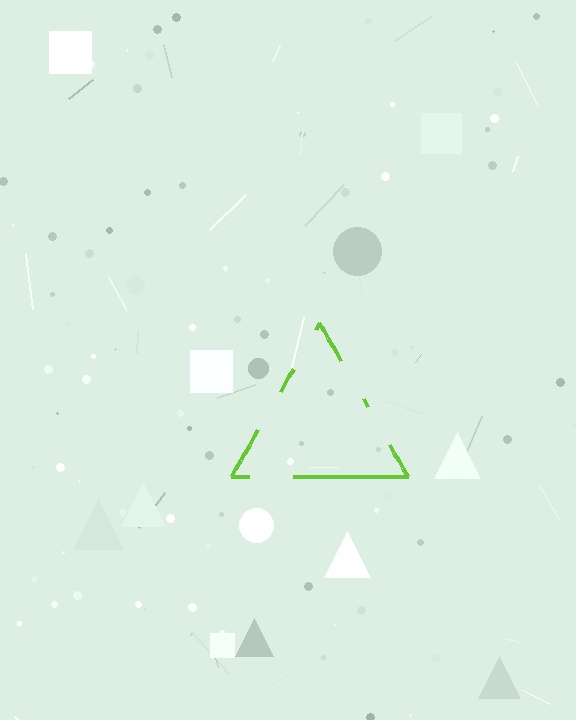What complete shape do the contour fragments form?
The contour fragments form a triangle.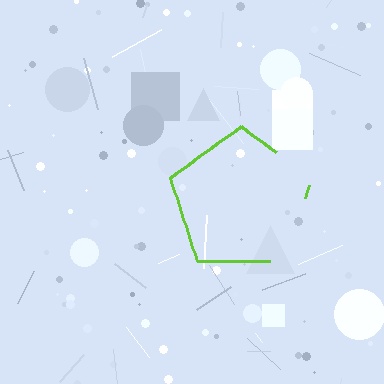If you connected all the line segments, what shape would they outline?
They would outline a pentagon.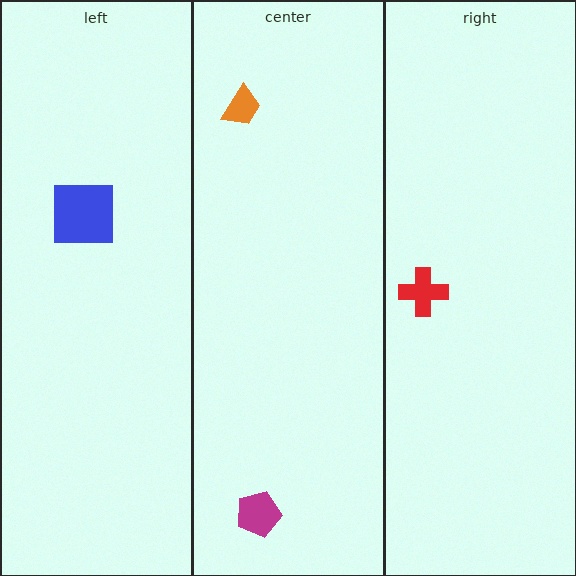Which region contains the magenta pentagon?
The center region.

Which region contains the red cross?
The right region.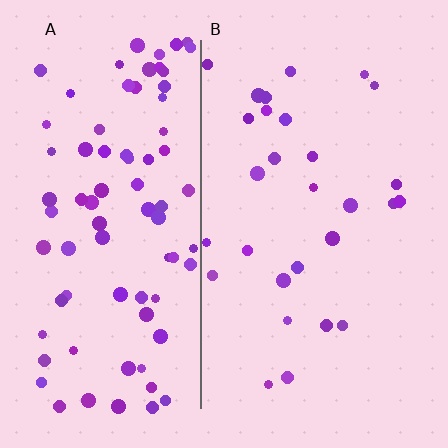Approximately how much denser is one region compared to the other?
Approximately 2.8× — region A over region B.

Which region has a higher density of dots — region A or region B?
A (the left).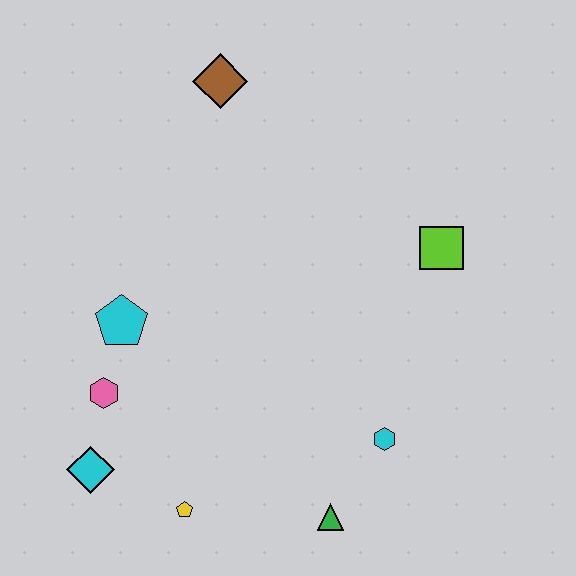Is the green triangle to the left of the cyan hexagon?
Yes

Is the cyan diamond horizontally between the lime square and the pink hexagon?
No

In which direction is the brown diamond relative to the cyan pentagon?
The brown diamond is above the cyan pentagon.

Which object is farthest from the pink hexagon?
The lime square is farthest from the pink hexagon.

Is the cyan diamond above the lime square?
No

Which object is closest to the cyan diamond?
The pink hexagon is closest to the cyan diamond.